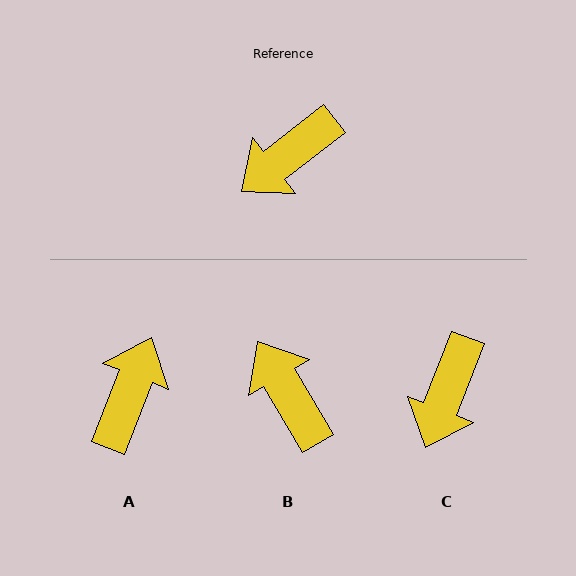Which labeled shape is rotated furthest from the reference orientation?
A, about 150 degrees away.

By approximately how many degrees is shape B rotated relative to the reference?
Approximately 97 degrees clockwise.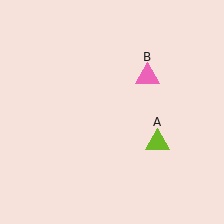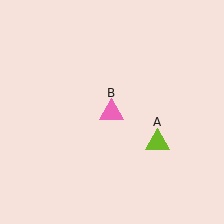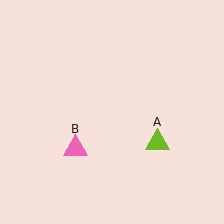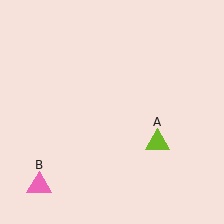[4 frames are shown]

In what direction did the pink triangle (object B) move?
The pink triangle (object B) moved down and to the left.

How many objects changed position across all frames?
1 object changed position: pink triangle (object B).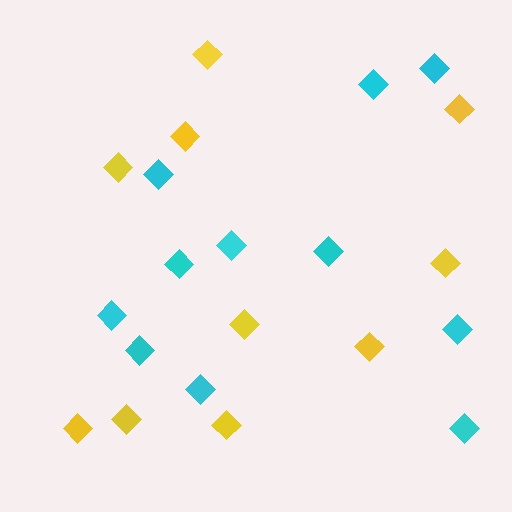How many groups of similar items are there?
There are 2 groups: one group of cyan diamonds (11) and one group of yellow diamonds (10).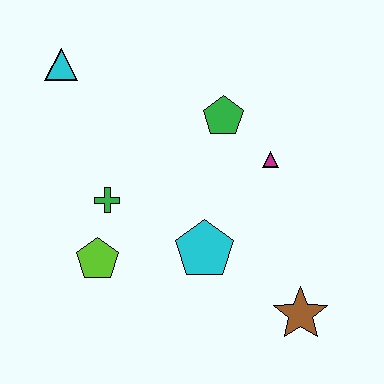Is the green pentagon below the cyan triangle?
Yes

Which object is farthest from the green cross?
The brown star is farthest from the green cross.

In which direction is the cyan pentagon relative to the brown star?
The cyan pentagon is to the left of the brown star.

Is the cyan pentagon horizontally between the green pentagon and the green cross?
Yes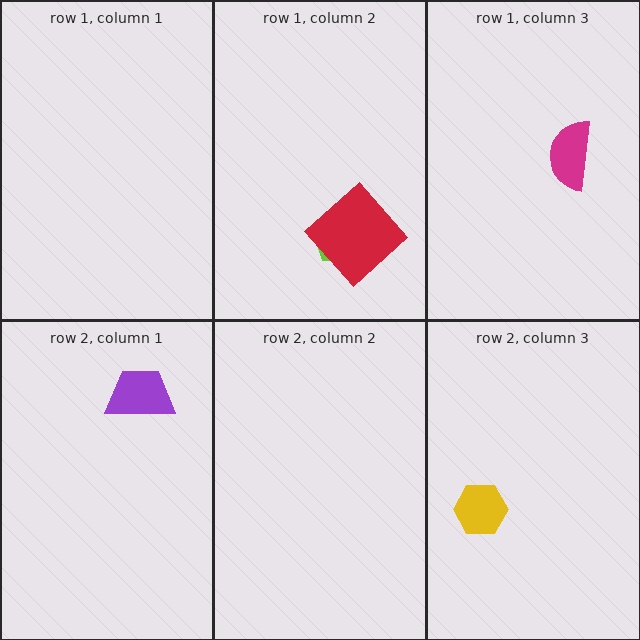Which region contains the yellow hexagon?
The row 2, column 3 region.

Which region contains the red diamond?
The row 1, column 2 region.